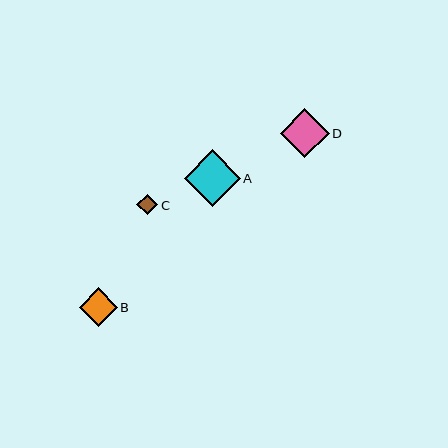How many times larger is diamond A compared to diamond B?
Diamond A is approximately 1.5 times the size of diamond B.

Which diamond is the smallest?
Diamond C is the smallest with a size of approximately 21 pixels.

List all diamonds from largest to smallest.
From largest to smallest: A, D, B, C.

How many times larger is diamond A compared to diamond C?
Diamond A is approximately 2.7 times the size of diamond C.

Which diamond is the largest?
Diamond A is the largest with a size of approximately 56 pixels.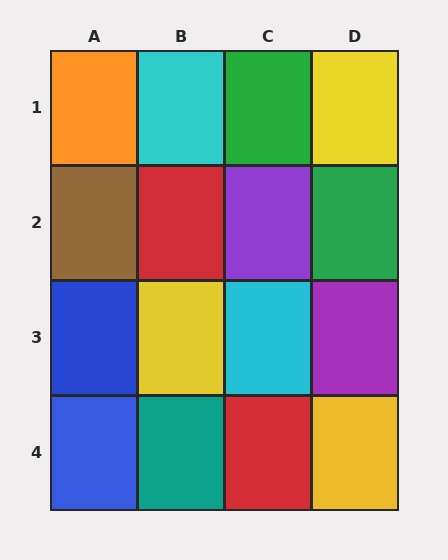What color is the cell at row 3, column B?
Yellow.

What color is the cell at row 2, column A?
Brown.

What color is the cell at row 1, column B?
Cyan.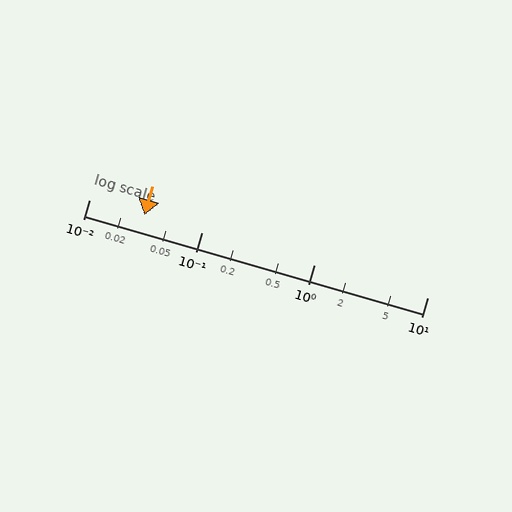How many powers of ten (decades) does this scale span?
The scale spans 3 decades, from 0.01 to 10.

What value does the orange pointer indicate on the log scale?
The pointer indicates approximately 0.031.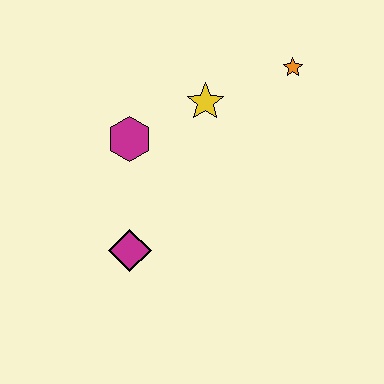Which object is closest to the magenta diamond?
The magenta hexagon is closest to the magenta diamond.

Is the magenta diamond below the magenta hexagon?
Yes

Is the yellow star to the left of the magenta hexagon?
No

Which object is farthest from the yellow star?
The magenta diamond is farthest from the yellow star.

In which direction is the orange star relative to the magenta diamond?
The orange star is above the magenta diamond.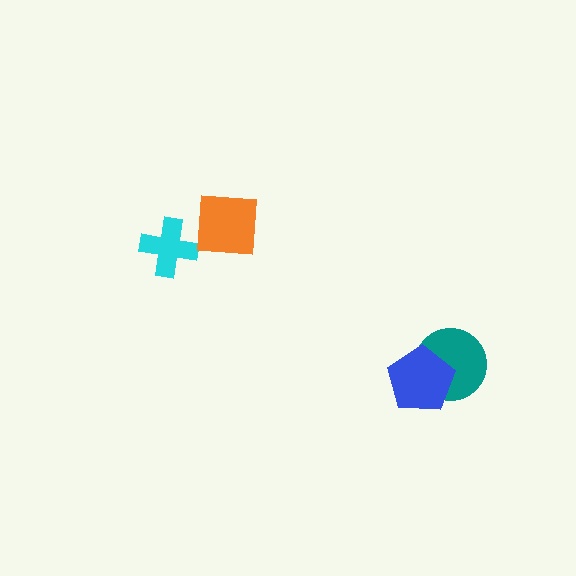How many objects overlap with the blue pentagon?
1 object overlaps with the blue pentagon.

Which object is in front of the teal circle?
The blue pentagon is in front of the teal circle.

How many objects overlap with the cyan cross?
0 objects overlap with the cyan cross.